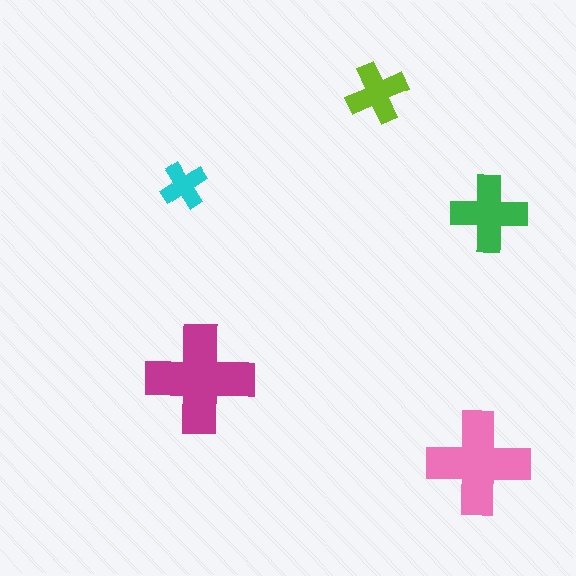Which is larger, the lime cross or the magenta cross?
The magenta one.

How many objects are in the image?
There are 5 objects in the image.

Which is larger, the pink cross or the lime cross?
The pink one.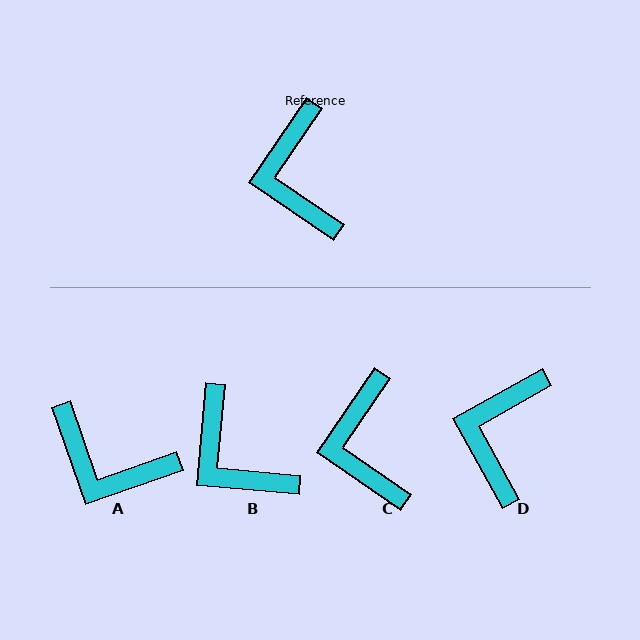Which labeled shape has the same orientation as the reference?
C.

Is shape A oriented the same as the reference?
No, it is off by about 54 degrees.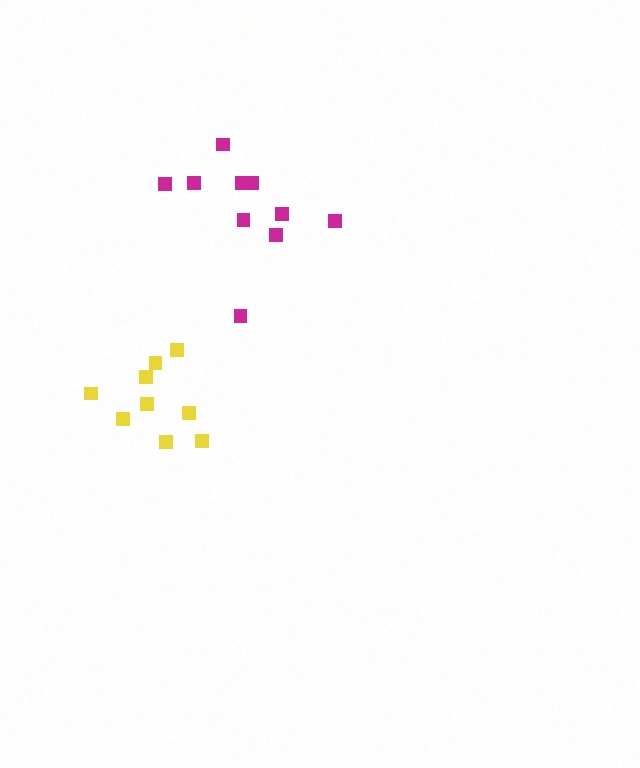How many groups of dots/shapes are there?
There are 2 groups.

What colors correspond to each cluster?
The clusters are colored: magenta, yellow.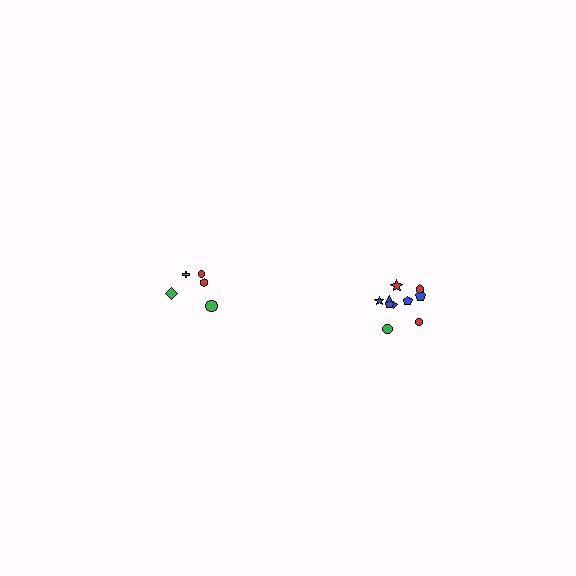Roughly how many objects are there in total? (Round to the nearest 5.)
Roughly 15 objects in total.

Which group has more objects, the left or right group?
The right group.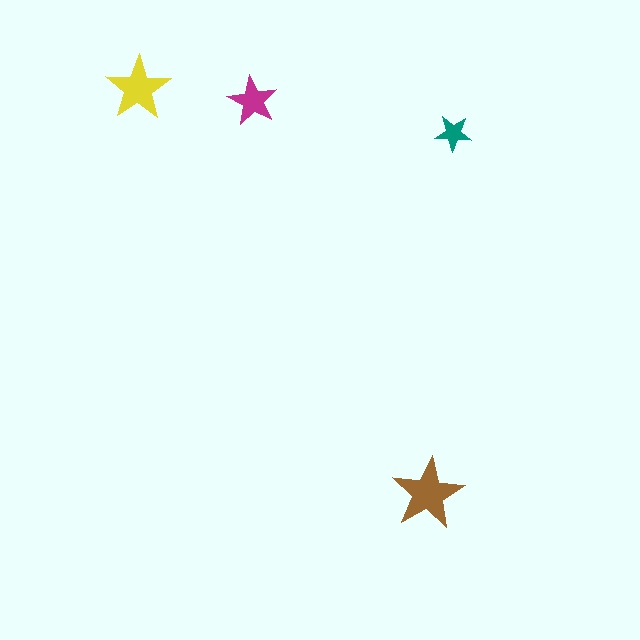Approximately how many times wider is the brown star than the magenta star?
About 1.5 times wider.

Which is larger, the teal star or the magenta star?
The magenta one.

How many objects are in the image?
There are 4 objects in the image.